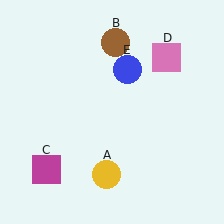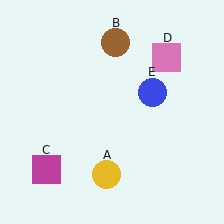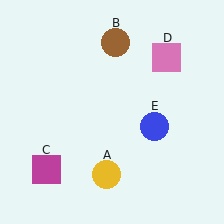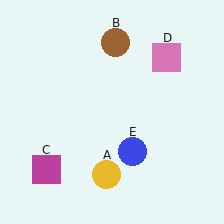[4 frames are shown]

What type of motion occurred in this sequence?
The blue circle (object E) rotated clockwise around the center of the scene.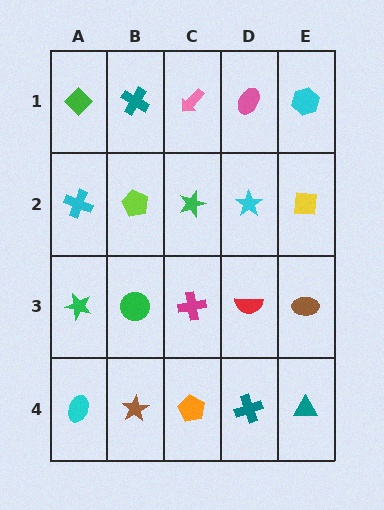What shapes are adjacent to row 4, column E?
A brown ellipse (row 3, column E), a teal cross (row 4, column D).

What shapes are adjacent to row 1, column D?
A cyan star (row 2, column D), a pink arrow (row 1, column C), a cyan hexagon (row 1, column E).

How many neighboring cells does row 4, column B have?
3.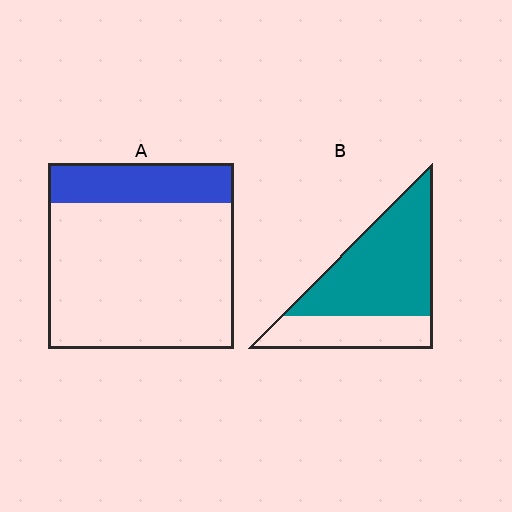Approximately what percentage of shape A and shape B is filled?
A is approximately 20% and B is approximately 70%.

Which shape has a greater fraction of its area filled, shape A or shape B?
Shape B.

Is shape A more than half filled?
No.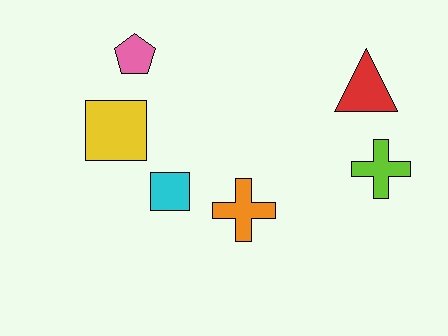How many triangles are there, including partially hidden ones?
There is 1 triangle.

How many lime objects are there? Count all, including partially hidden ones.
There is 1 lime object.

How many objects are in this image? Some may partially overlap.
There are 6 objects.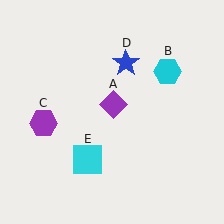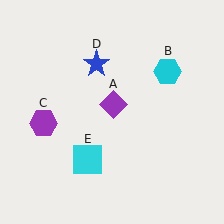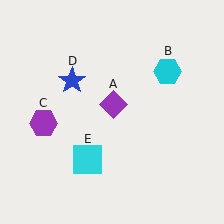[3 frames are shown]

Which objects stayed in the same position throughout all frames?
Purple diamond (object A) and cyan hexagon (object B) and purple hexagon (object C) and cyan square (object E) remained stationary.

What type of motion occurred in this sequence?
The blue star (object D) rotated counterclockwise around the center of the scene.